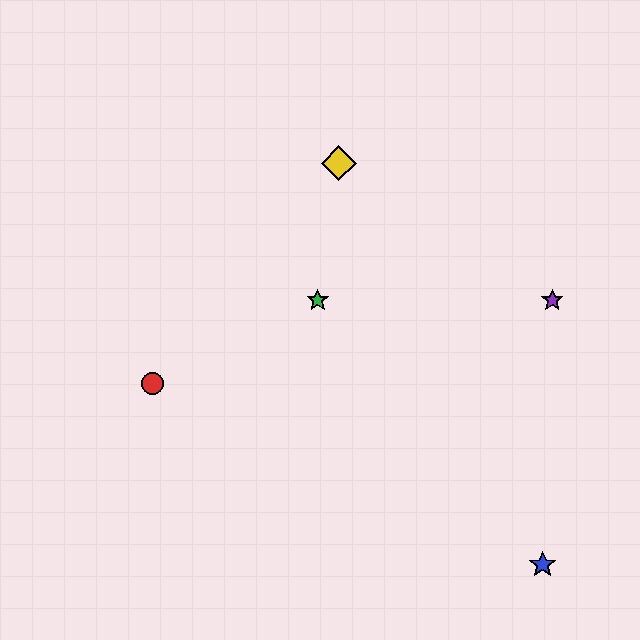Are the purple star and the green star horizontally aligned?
Yes, both are at y≈300.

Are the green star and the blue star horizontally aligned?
No, the green star is at y≈300 and the blue star is at y≈565.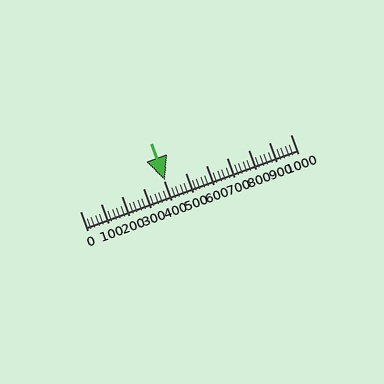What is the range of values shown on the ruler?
The ruler shows values from 0 to 1000.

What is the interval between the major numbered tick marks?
The major tick marks are spaced 100 units apart.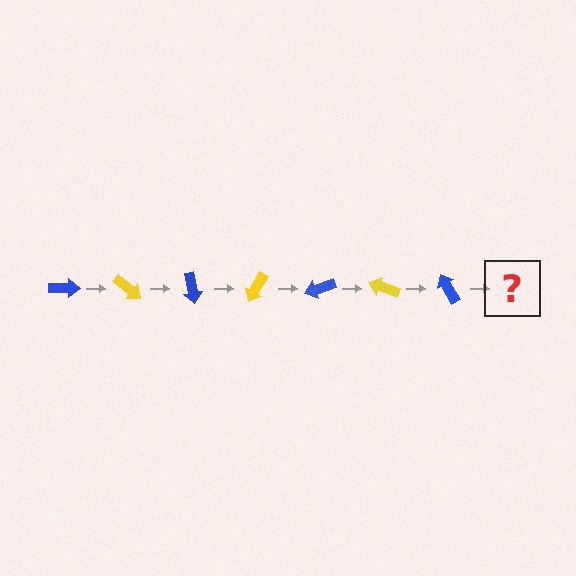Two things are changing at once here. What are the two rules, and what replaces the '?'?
The two rules are that it rotates 40 degrees each step and the color cycles through blue and yellow. The '?' should be a yellow arrow, rotated 280 degrees from the start.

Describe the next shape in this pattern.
It should be a yellow arrow, rotated 280 degrees from the start.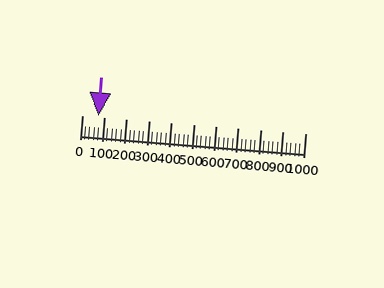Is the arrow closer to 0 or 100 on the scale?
The arrow is closer to 100.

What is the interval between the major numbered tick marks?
The major tick marks are spaced 100 units apart.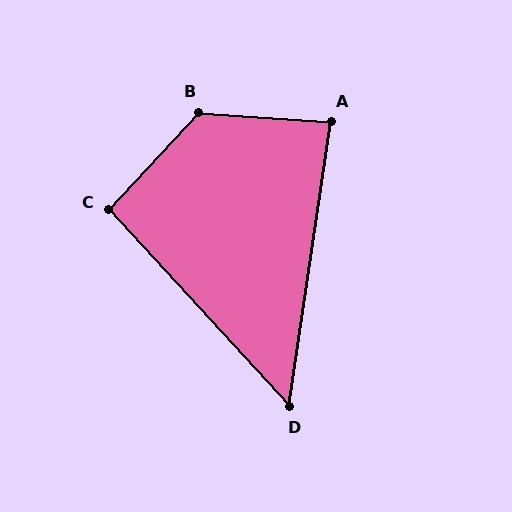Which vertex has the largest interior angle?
B, at approximately 129 degrees.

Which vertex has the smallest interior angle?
D, at approximately 51 degrees.